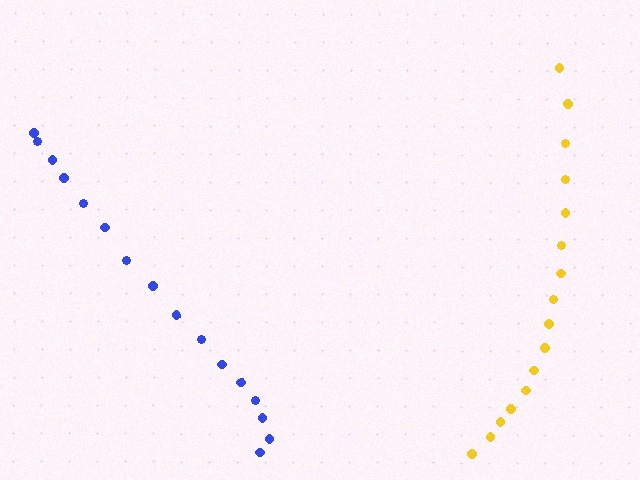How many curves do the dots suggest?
There are 2 distinct paths.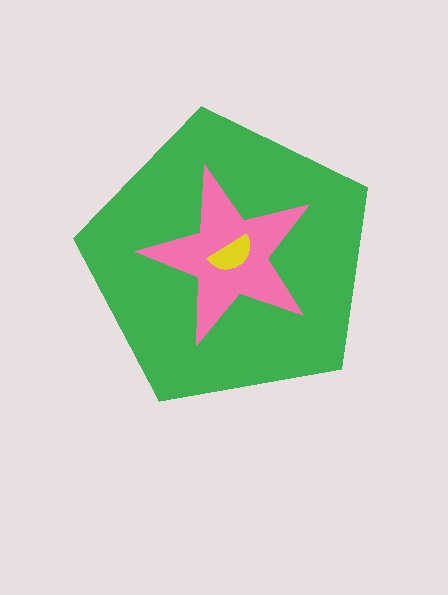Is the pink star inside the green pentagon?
Yes.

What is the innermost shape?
The yellow semicircle.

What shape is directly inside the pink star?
The yellow semicircle.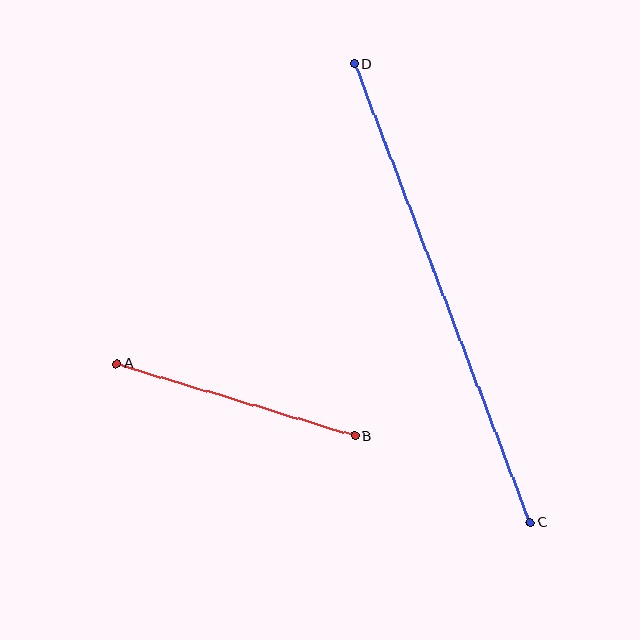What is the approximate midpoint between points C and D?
The midpoint is at approximately (443, 293) pixels.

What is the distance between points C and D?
The distance is approximately 491 pixels.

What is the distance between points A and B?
The distance is approximately 249 pixels.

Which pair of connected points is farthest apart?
Points C and D are farthest apart.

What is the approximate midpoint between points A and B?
The midpoint is at approximately (236, 400) pixels.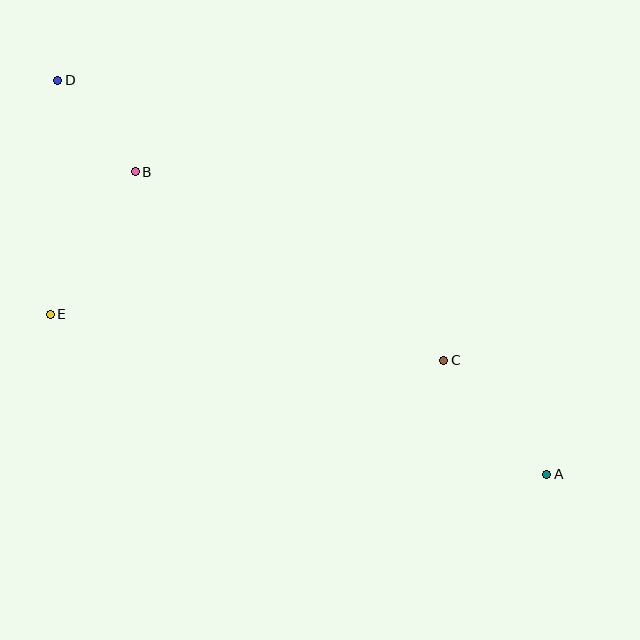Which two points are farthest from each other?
Points A and D are farthest from each other.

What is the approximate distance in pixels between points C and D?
The distance between C and D is approximately 477 pixels.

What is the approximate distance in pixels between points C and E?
The distance between C and E is approximately 396 pixels.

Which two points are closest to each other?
Points B and D are closest to each other.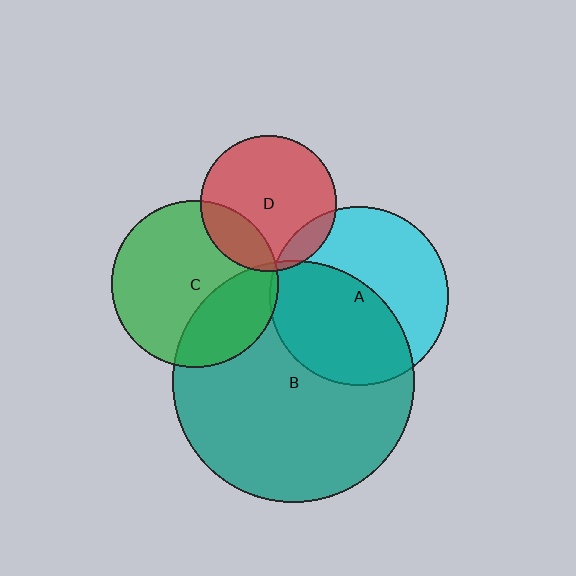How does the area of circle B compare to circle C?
Approximately 2.1 times.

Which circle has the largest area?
Circle B (teal).